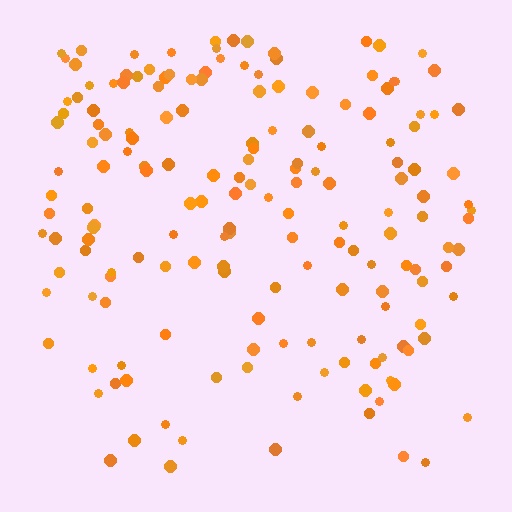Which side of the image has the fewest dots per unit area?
The bottom.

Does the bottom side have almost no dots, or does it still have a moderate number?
Still a moderate number, just noticeably fewer than the top.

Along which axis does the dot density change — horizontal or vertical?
Vertical.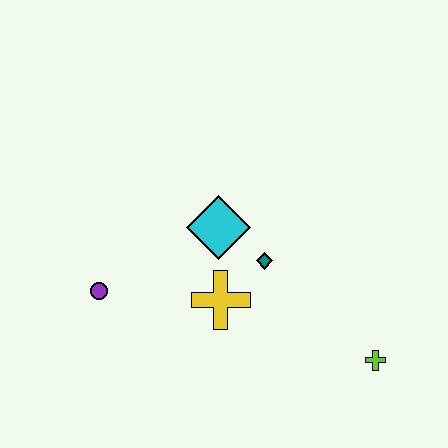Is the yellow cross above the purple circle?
No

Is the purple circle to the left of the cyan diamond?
Yes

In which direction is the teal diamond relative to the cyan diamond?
The teal diamond is to the right of the cyan diamond.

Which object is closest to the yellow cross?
The teal diamond is closest to the yellow cross.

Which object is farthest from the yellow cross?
The lime cross is farthest from the yellow cross.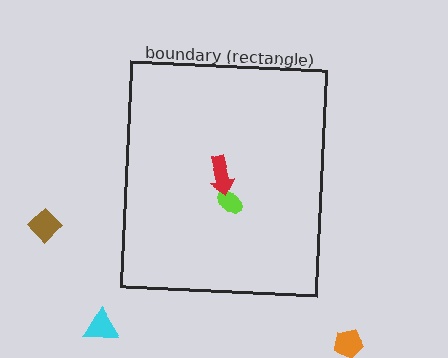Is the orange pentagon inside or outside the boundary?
Outside.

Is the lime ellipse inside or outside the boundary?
Inside.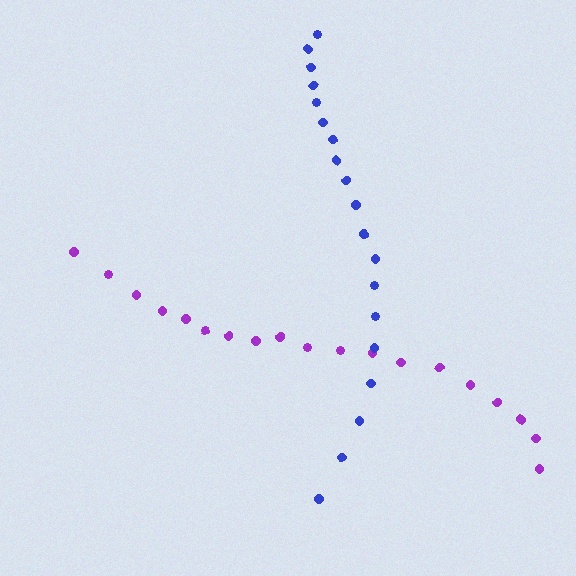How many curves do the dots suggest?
There are 2 distinct paths.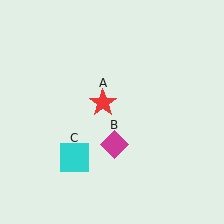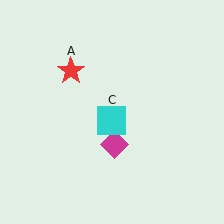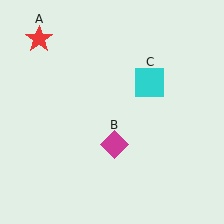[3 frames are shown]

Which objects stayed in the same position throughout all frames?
Magenta diamond (object B) remained stationary.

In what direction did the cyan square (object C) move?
The cyan square (object C) moved up and to the right.